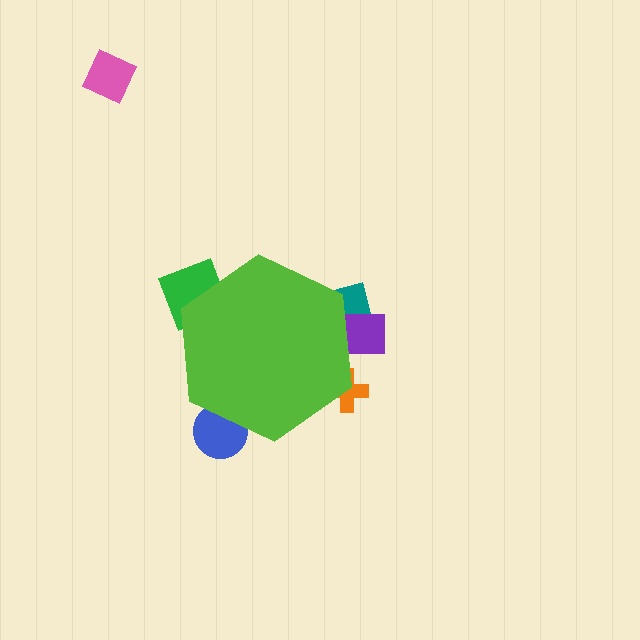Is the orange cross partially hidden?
Yes, the orange cross is partially hidden behind the lime hexagon.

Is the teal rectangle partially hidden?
Yes, the teal rectangle is partially hidden behind the lime hexagon.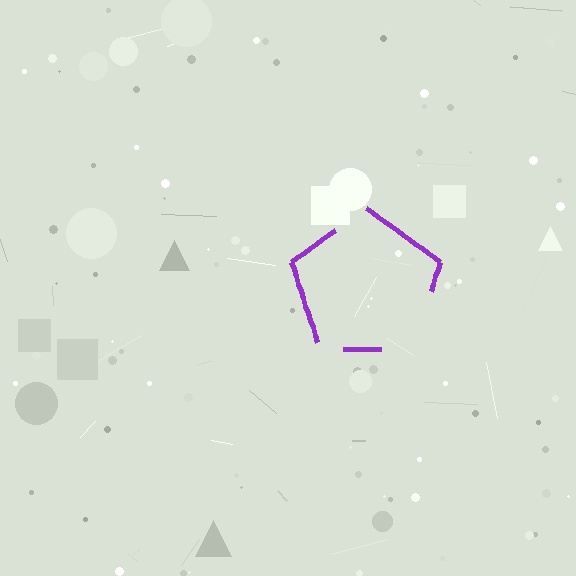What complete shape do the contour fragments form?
The contour fragments form a pentagon.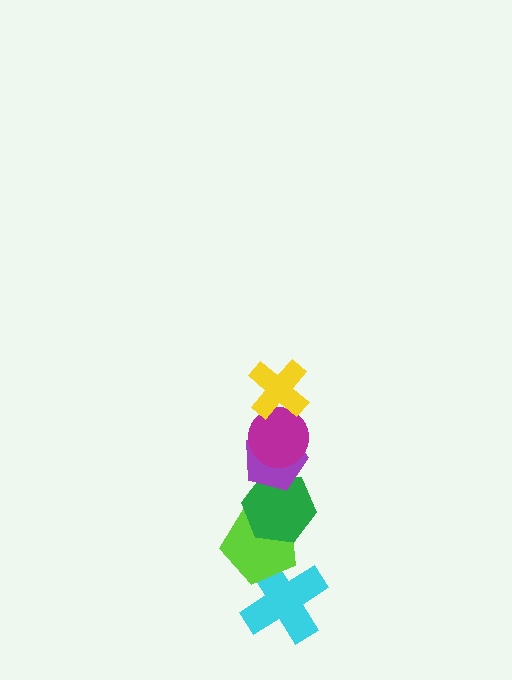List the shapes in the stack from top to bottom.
From top to bottom: the yellow cross, the magenta circle, the purple pentagon, the green hexagon, the lime pentagon, the cyan cross.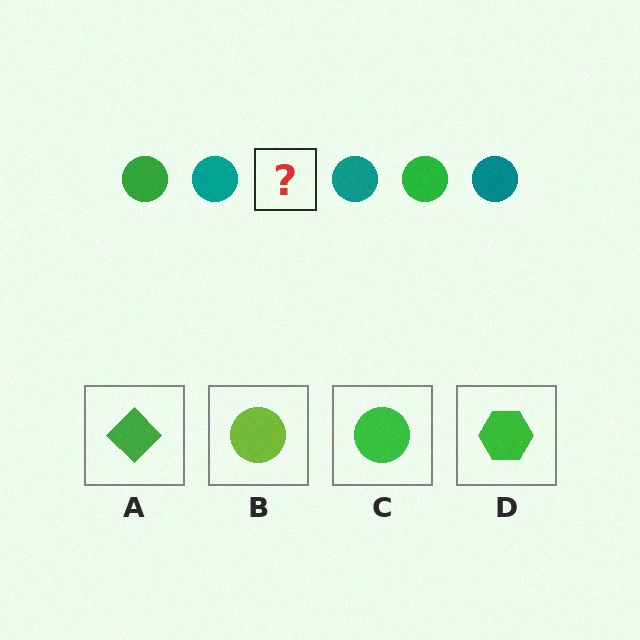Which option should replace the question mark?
Option C.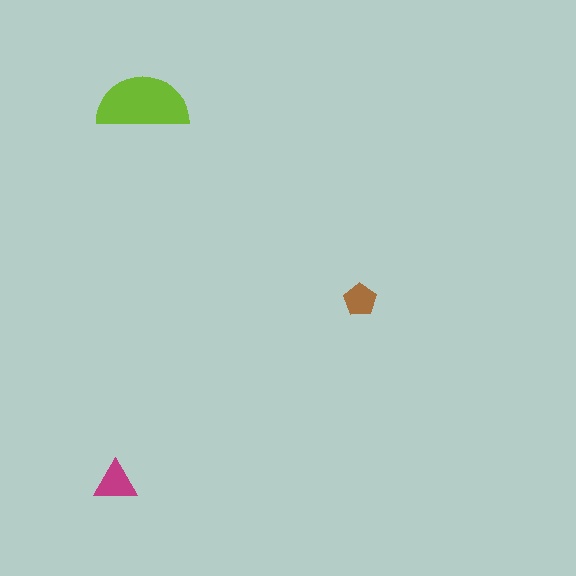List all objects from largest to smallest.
The lime semicircle, the magenta triangle, the brown pentagon.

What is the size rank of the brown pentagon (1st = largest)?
3rd.